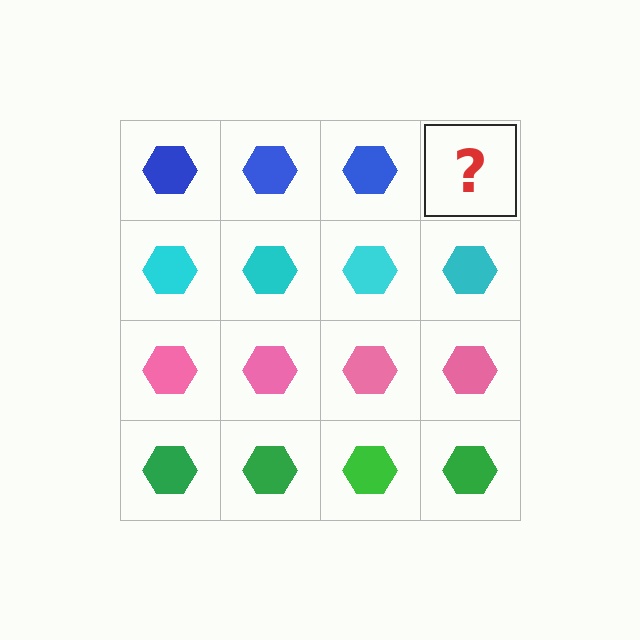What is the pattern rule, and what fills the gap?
The rule is that each row has a consistent color. The gap should be filled with a blue hexagon.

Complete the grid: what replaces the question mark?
The question mark should be replaced with a blue hexagon.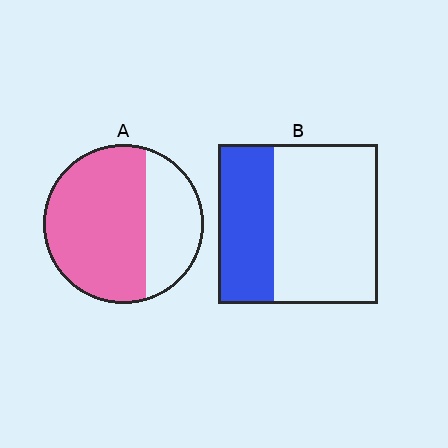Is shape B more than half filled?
No.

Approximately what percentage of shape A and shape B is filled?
A is approximately 70% and B is approximately 35%.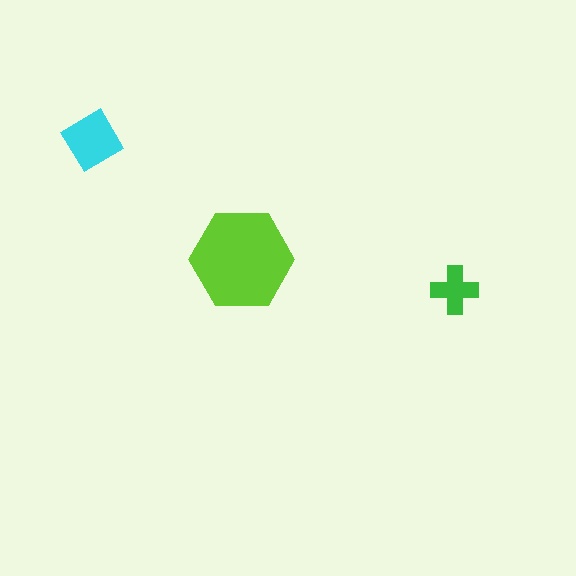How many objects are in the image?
There are 3 objects in the image.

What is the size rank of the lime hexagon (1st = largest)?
1st.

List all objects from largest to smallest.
The lime hexagon, the cyan diamond, the green cross.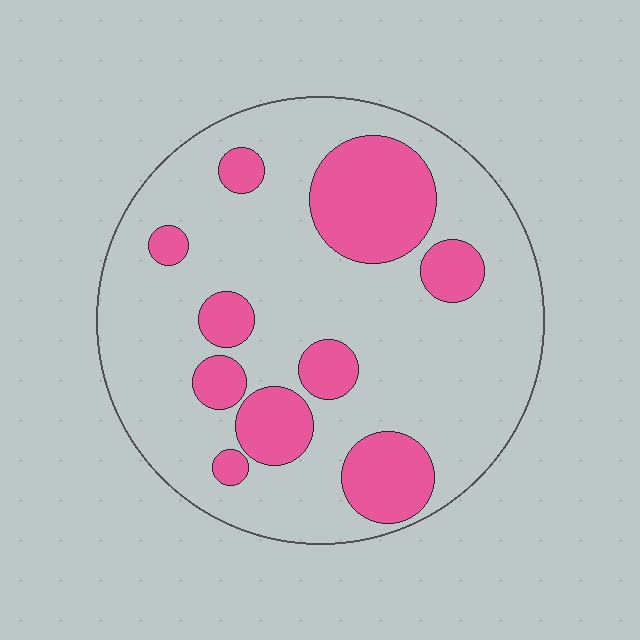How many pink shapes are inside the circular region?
10.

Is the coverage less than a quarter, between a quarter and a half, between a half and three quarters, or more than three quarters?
Between a quarter and a half.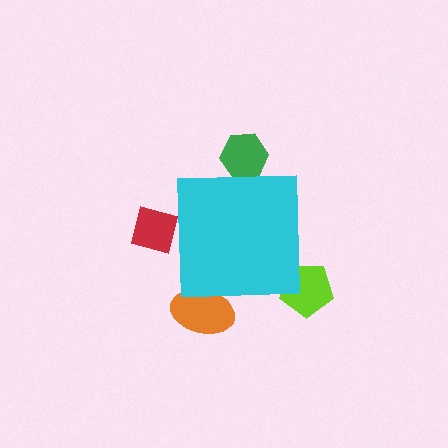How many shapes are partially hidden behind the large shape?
4 shapes are partially hidden.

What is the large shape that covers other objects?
A cyan square.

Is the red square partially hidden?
Yes, the red square is partially hidden behind the cyan square.